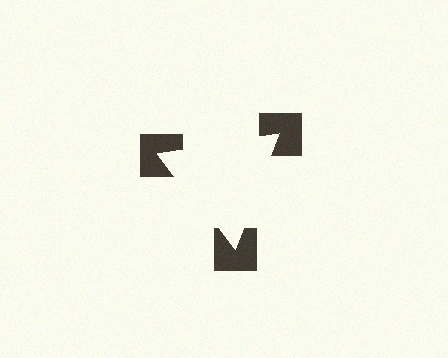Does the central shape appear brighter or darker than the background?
It typically appears slightly brighter than the background, even though no actual brightness change is drawn.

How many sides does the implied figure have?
3 sides.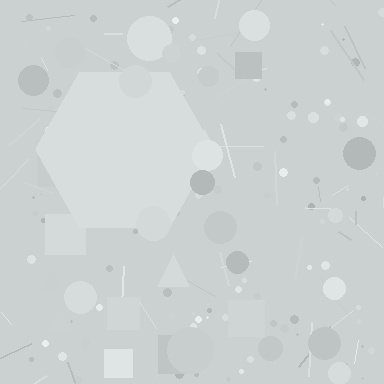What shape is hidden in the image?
A hexagon is hidden in the image.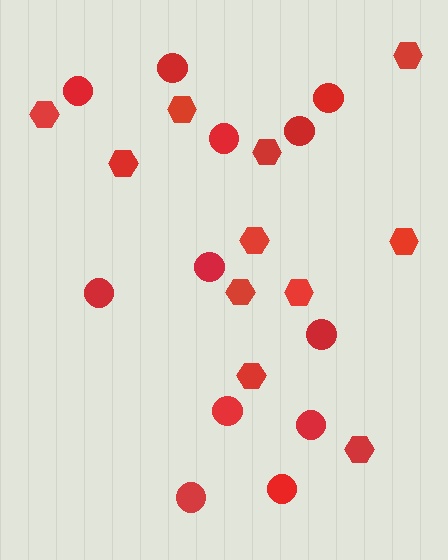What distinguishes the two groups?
There are 2 groups: one group of circles (12) and one group of hexagons (11).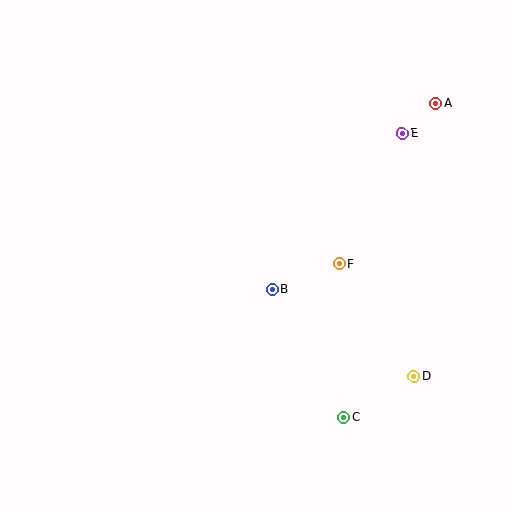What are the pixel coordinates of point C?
Point C is at (344, 417).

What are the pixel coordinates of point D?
Point D is at (414, 377).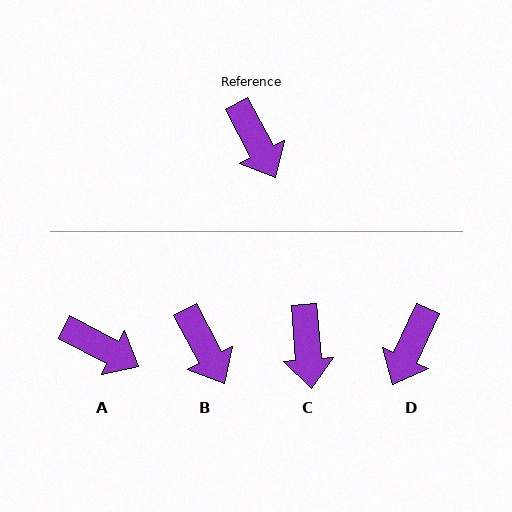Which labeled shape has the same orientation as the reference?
B.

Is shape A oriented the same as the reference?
No, it is off by about 35 degrees.